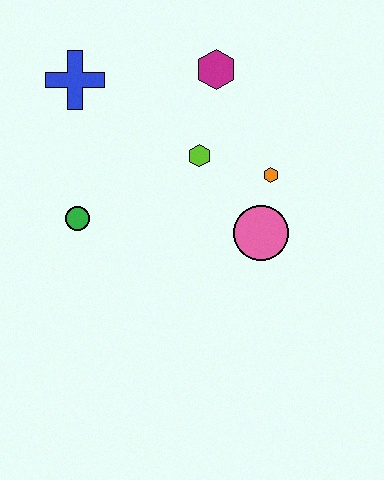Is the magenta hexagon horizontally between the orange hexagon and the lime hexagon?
Yes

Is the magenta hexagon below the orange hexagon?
No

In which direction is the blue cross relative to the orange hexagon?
The blue cross is to the left of the orange hexagon.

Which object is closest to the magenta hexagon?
The lime hexagon is closest to the magenta hexagon.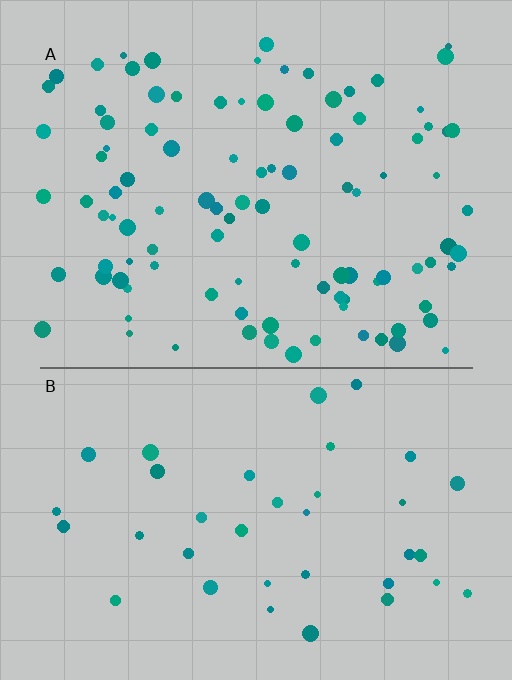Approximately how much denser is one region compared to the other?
Approximately 2.7× — region A over region B.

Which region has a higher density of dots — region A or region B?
A (the top).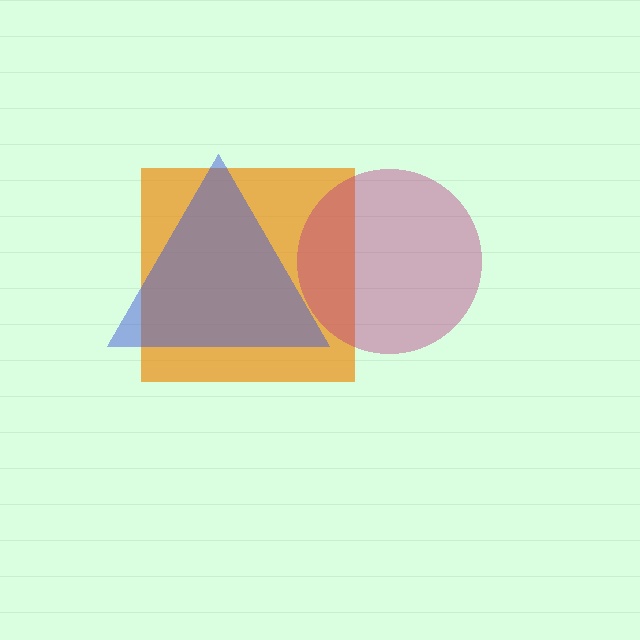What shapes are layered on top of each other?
The layered shapes are: an orange square, a blue triangle, a magenta circle.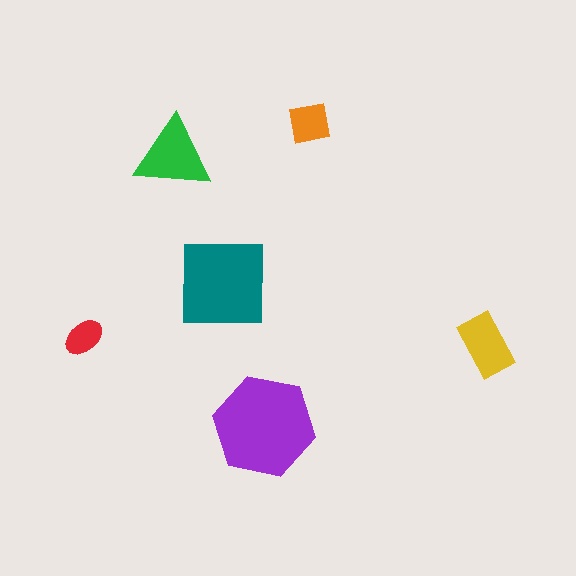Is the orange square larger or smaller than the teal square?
Smaller.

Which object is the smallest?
The red ellipse.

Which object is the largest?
The purple hexagon.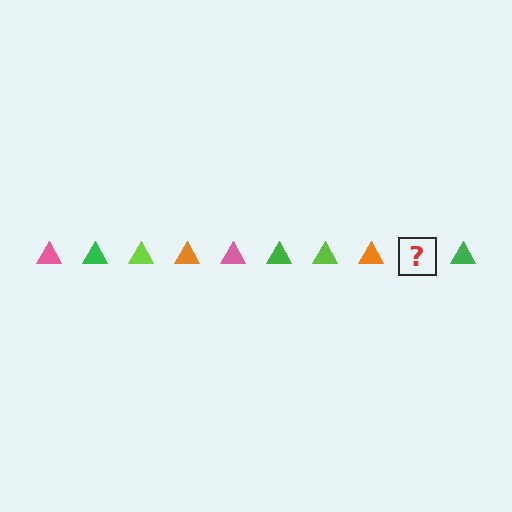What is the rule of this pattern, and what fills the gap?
The rule is that the pattern cycles through pink, green, lime, orange triangles. The gap should be filled with a pink triangle.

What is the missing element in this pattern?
The missing element is a pink triangle.